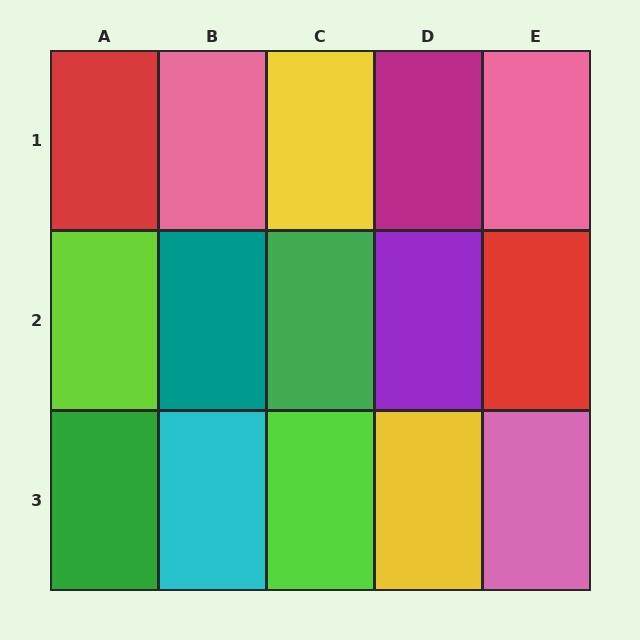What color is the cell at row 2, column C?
Green.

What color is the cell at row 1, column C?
Yellow.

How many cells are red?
2 cells are red.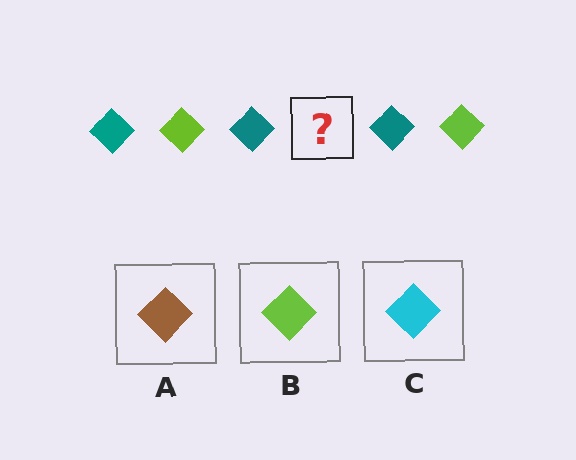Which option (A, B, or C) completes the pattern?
B.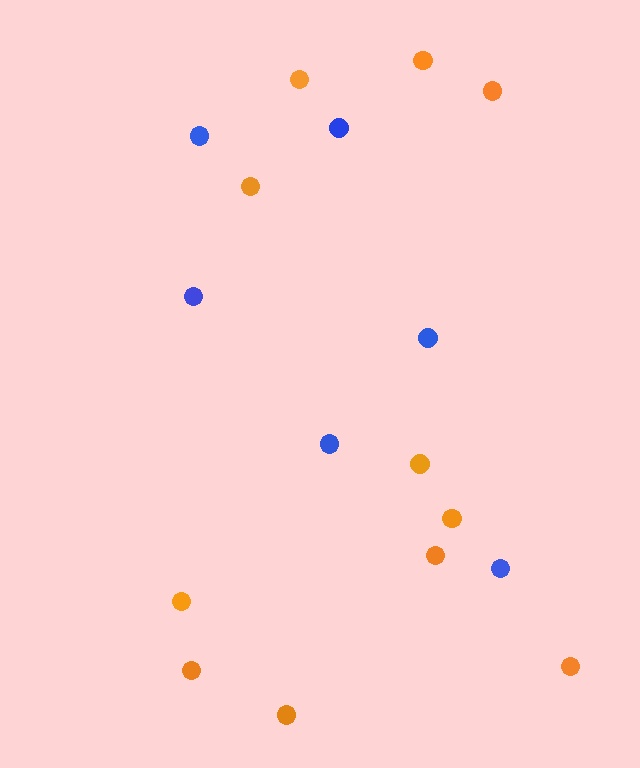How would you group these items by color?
There are 2 groups: one group of blue circles (6) and one group of orange circles (11).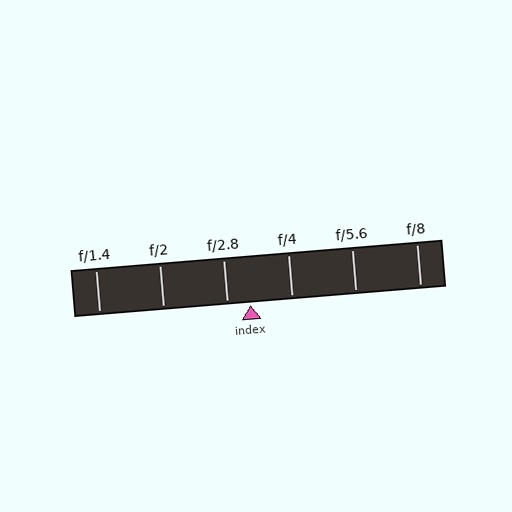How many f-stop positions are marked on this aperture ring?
There are 6 f-stop positions marked.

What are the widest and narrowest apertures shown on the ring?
The widest aperture shown is f/1.4 and the narrowest is f/8.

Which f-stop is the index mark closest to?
The index mark is closest to f/2.8.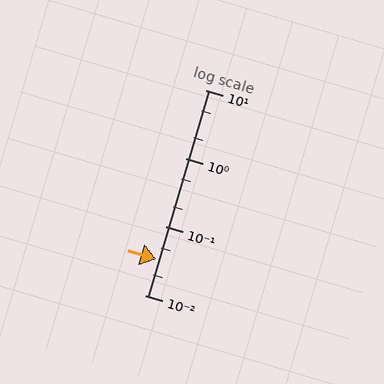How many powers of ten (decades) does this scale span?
The scale spans 3 decades, from 0.01 to 10.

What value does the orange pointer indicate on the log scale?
The pointer indicates approximately 0.034.